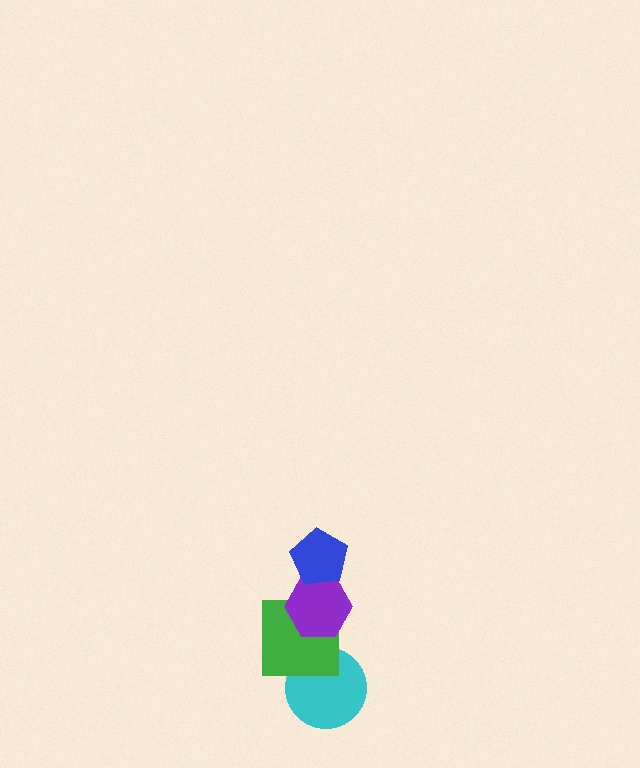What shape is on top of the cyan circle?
The green square is on top of the cyan circle.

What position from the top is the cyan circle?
The cyan circle is 4th from the top.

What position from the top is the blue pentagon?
The blue pentagon is 1st from the top.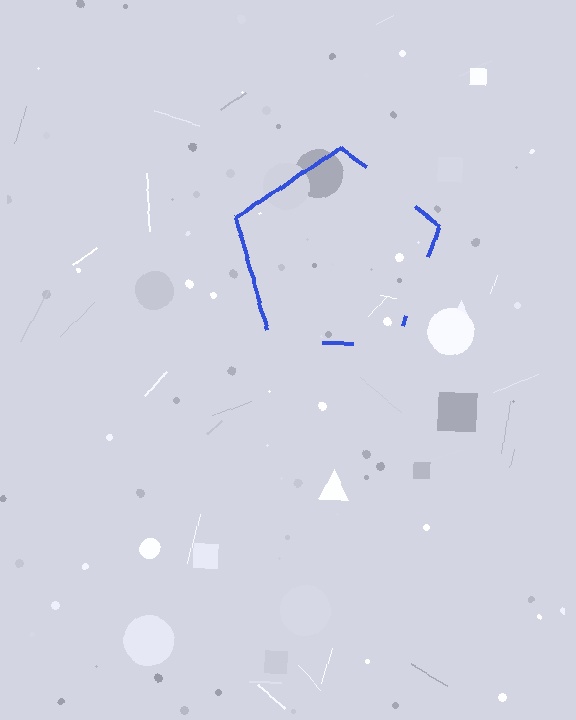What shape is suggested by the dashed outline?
The dashed outline suggests a pentagon.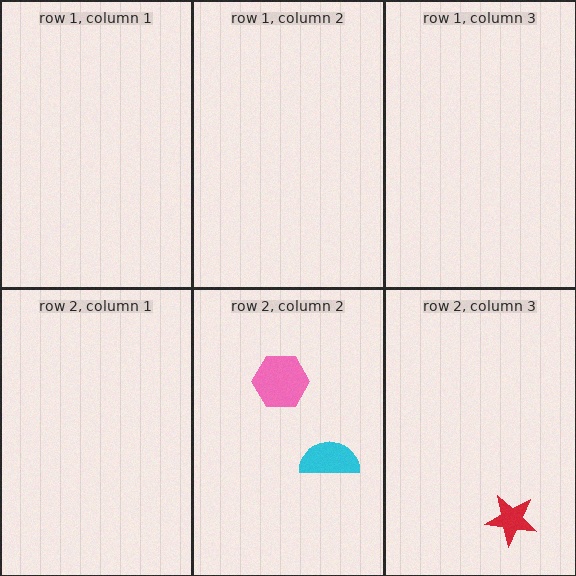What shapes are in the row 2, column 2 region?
The cyan semicircle, the pink hexagon.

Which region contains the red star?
The row 2, column 3 region.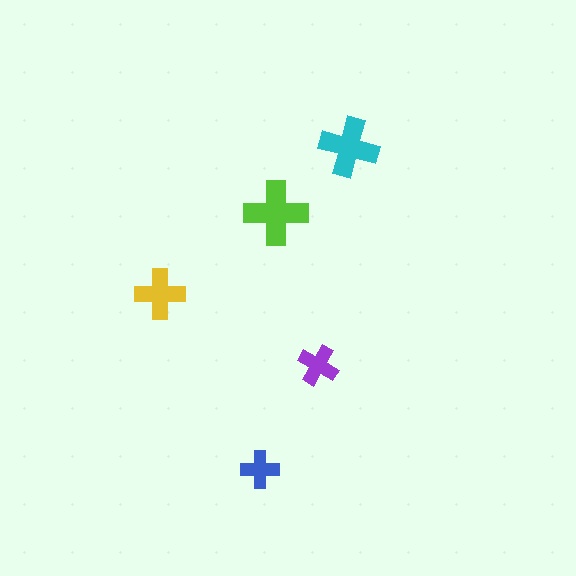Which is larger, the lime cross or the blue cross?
The lime one.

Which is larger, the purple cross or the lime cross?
The lime one.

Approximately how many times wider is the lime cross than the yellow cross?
About 1.5 times wider.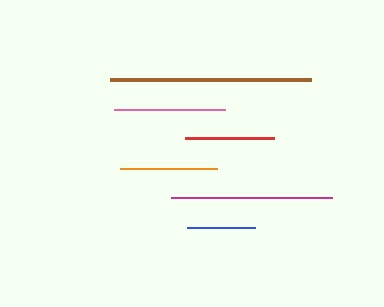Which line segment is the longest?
The brown line is the longest at approximately 202 pixels.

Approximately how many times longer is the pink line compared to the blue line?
The pink line is approximately 1.6 times the length of the blue line.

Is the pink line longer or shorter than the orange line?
The pink line is longer than the orange line.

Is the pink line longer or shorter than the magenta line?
The magenta line is longer than the pink line.